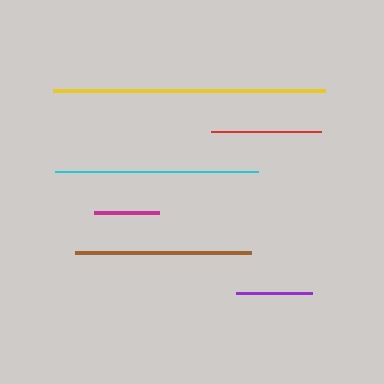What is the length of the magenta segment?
The magenta segment is approximately 65 pixels long.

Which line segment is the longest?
The yellow line is the longest at approximately 271 pixels.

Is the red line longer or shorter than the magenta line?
The red line is longer than the magenta line.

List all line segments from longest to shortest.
From longest to shortest: yellow, cyan, brown, red, purple, magenta.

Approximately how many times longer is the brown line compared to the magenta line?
The brown line is approximately 2.7 times the length of the magenta line.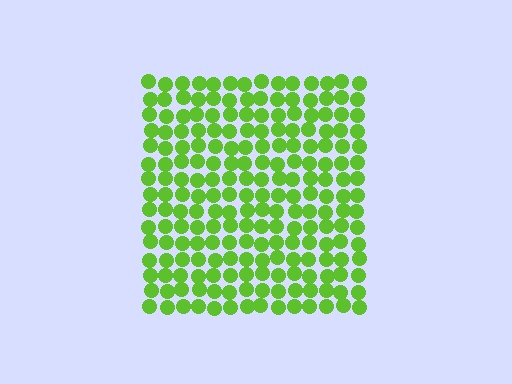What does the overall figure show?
The overall figure shows a square.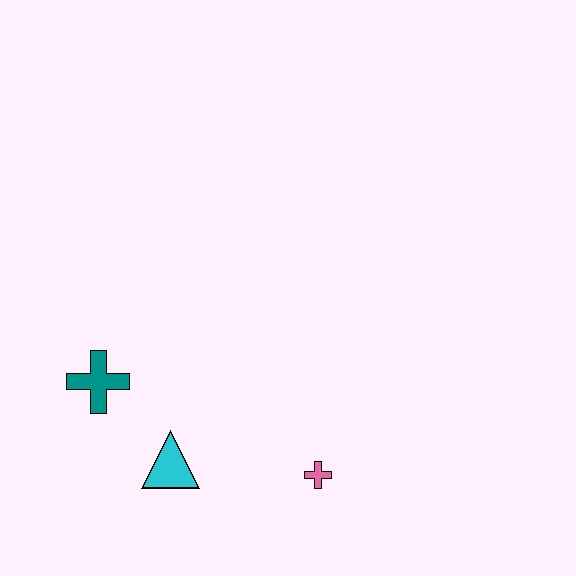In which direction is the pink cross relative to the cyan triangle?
The pink cross is to the right of the cyan triangle.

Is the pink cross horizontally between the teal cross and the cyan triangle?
No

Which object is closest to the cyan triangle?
The teal cross is closest to the cyan triangle.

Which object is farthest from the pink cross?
The teal cross is farthest from the pink cross.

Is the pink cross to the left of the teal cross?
No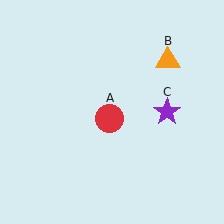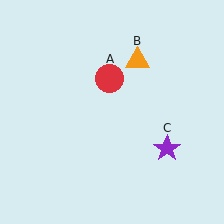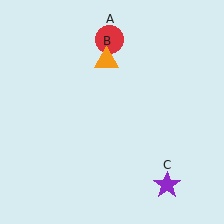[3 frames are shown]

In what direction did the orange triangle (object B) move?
The orange triangle (object B) moved left.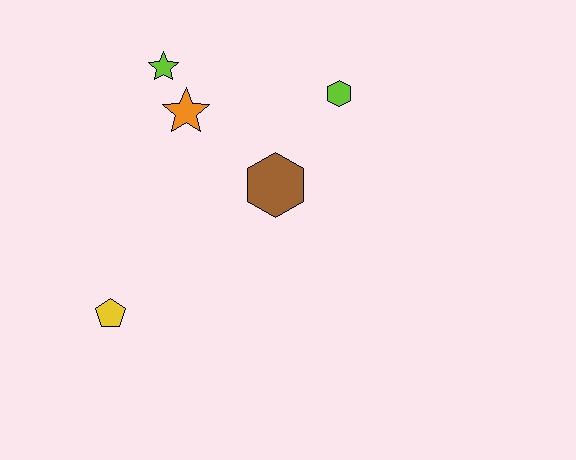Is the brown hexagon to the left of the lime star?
No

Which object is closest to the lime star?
The orange star is closest to the lime star.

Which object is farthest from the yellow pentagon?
The lime hexagon is farthest from the yellow pentagon.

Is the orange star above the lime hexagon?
No